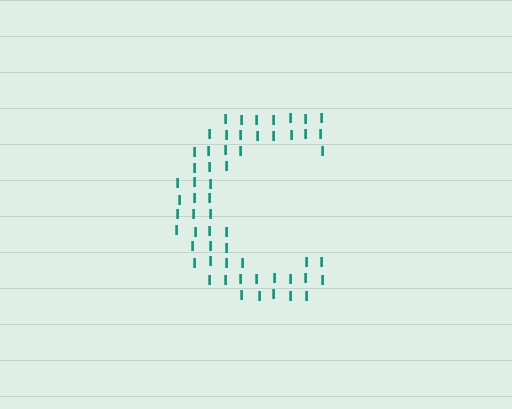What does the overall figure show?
The overall figure shows the letter C.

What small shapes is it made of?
It is made of small letter I's.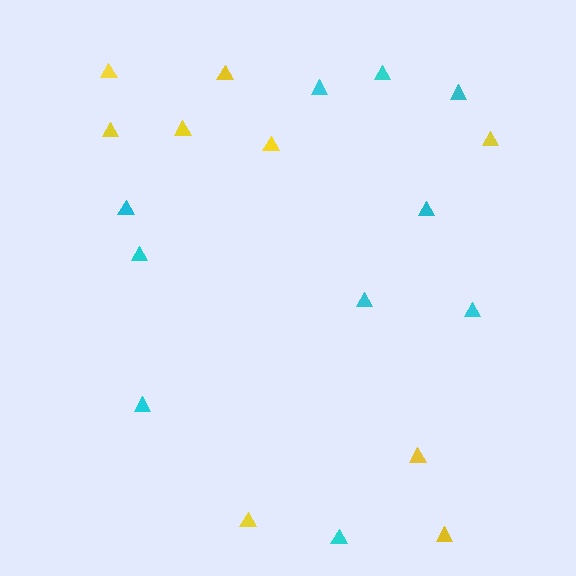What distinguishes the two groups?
There are 2 groups: one group of cyan triangles (10) and one group of yellow triangles (9).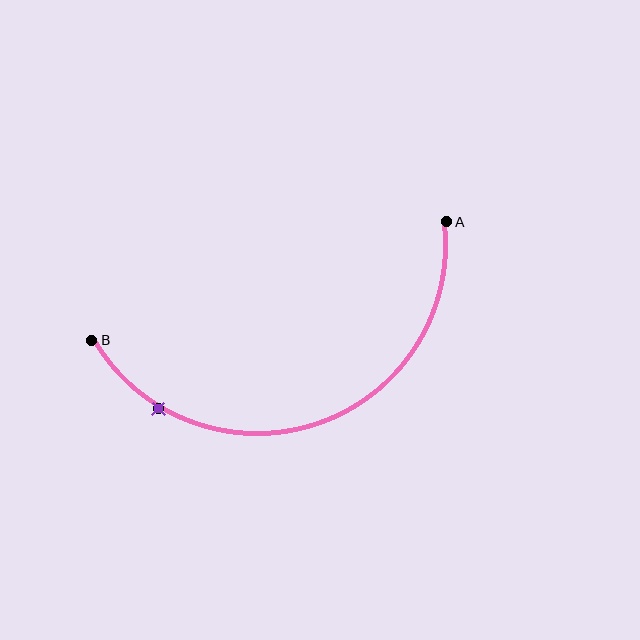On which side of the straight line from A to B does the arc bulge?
The arc bulges below the straight line connecting A and B.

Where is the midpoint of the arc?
The arc midpoint is the point on the curve farthest from the straight line joining A and B. It sits below that line.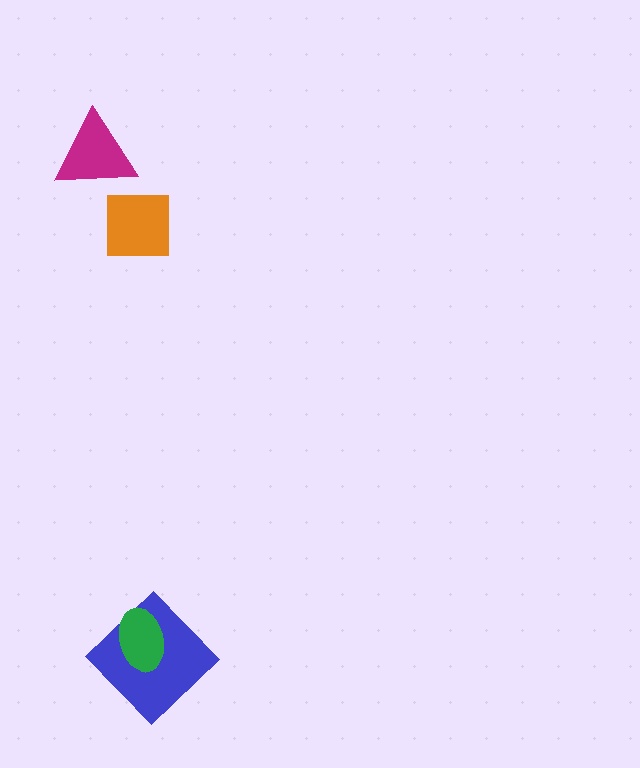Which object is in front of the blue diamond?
The green ellipse is in front of the blue diamond.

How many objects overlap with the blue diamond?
1 object overlaps with the blue diamond.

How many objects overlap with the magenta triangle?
0 objects overlap with the magenta triangle.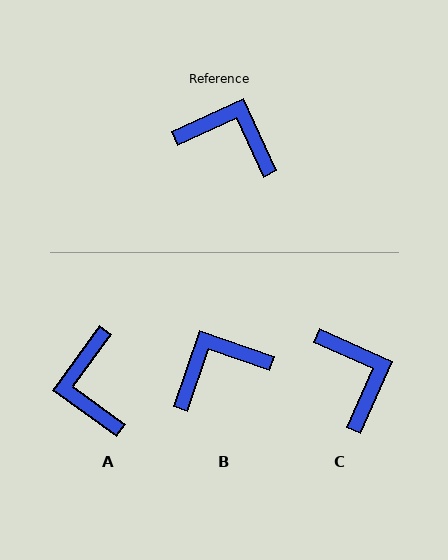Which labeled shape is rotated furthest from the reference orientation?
A, about 119 degrees away.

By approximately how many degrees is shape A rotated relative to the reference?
Approximately 119 degrees counter-clockwise.